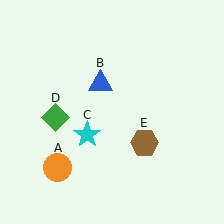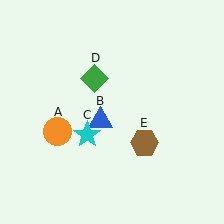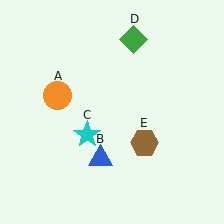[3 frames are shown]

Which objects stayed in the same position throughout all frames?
Cyan star (object C) and brown hexagon (object E) remained stationary.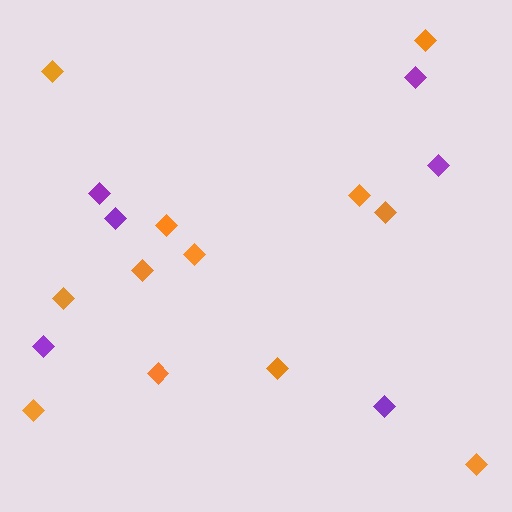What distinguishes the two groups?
There are 2 groups: one group of orange diamonds (12) and one group of purple diamonds (6).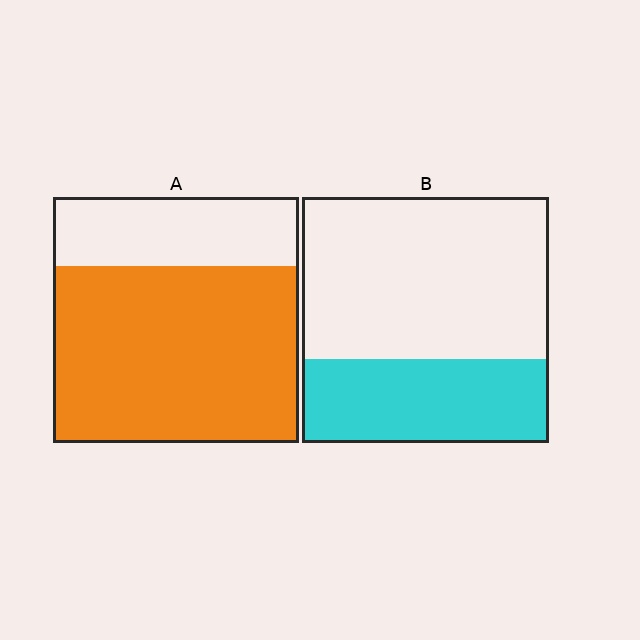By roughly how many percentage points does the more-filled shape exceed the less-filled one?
By roughly 40 percentage points (A over B).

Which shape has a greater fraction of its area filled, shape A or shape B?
Shape A.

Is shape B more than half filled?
No.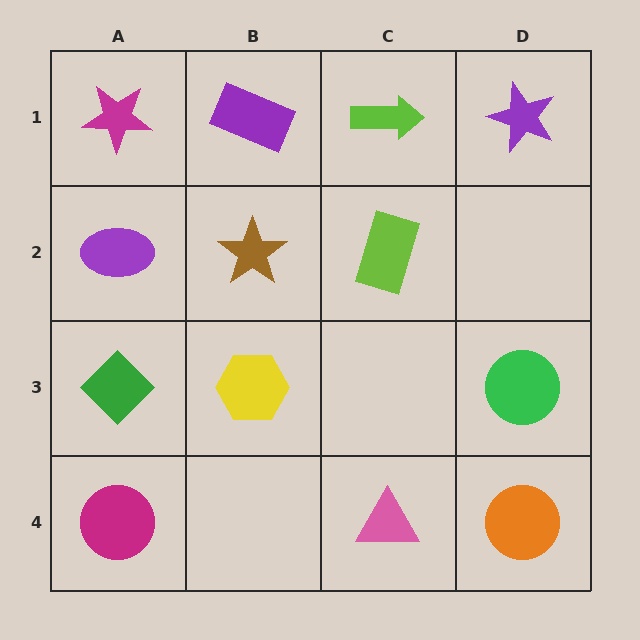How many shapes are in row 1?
4 shapes.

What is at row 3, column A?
A green diamond.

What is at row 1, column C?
A lime arrow.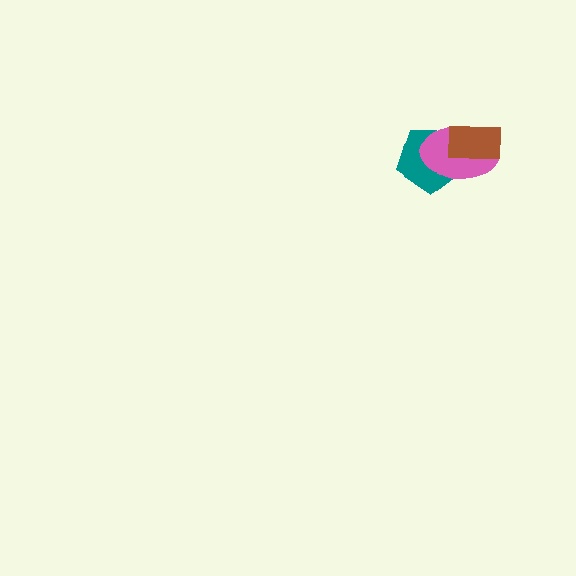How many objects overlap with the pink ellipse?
2 objects overlap with the pink ellipse.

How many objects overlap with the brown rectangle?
2 objects overlap with the brown rectangle.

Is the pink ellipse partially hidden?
Yes, it is partially covered by another shape.